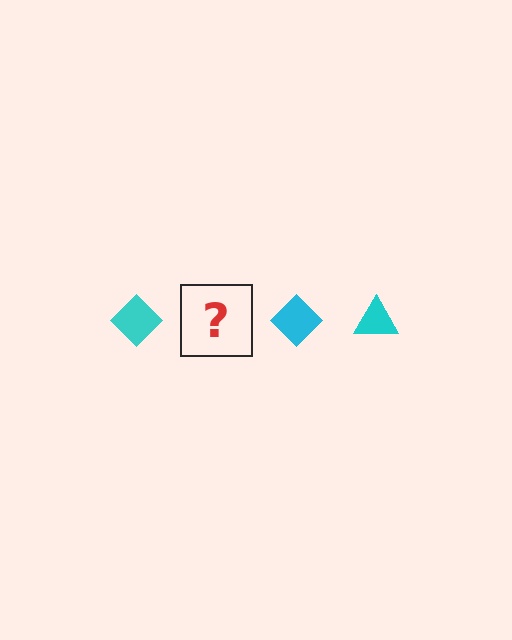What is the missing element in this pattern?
The missing element is a cyan triangle.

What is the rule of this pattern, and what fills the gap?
The rule is that the pattern cycles through diamond, triangle shapes in cyan. The gap should be filled with a cyan triangle.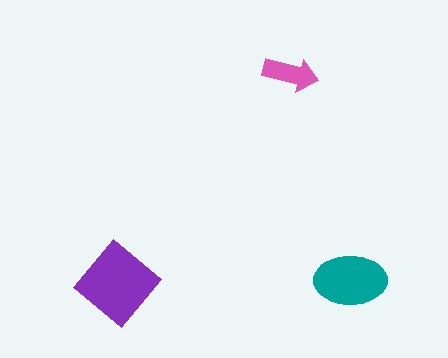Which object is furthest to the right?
The teal ellipse is rightmost.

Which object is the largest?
The purple diamond.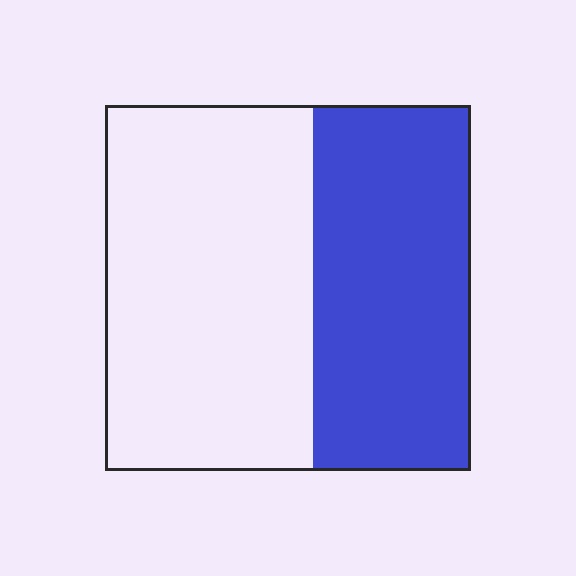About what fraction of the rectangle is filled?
About two fifths (2/5).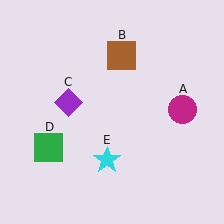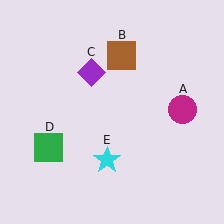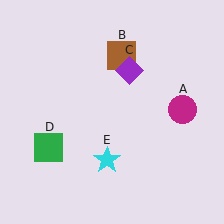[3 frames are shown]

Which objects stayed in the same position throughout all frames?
Magenta circle (object A) and brown square (object B) and green square (object D) and cyan star (object E) remained stationary.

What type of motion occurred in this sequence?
The purple diamond (object C) rotated clockwise around the center of the scene.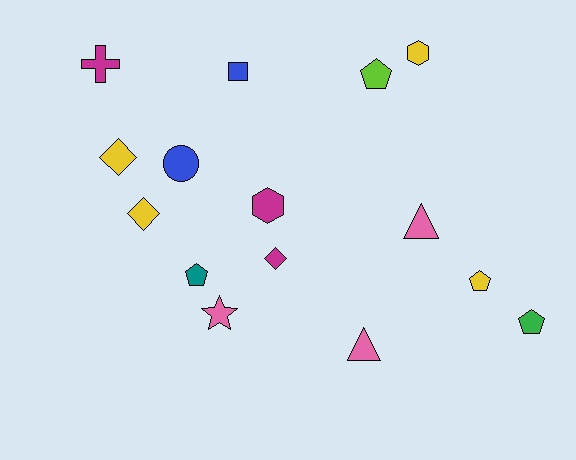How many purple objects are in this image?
There are no purple objects.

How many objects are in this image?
There are 15 objects.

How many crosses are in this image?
There is 1 cross.